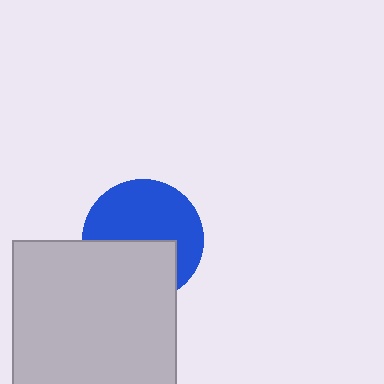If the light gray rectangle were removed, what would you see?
You would see the complete blue circle.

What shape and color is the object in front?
The object in front is a light gray rectangle.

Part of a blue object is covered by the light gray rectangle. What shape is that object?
It is a circle.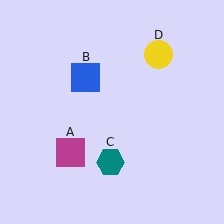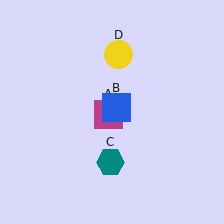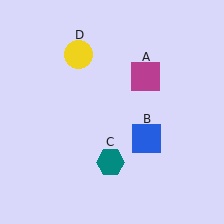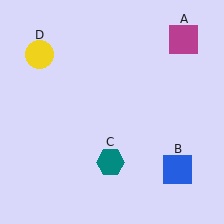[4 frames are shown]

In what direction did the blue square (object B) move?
The blue square (object B) moved down and to the right.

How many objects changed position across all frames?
3 objects changed position: magenta square (object A), blue square (object B), yellow circle (object D).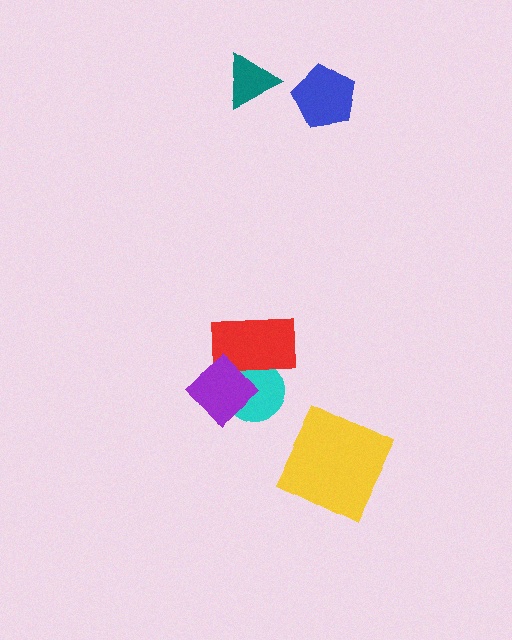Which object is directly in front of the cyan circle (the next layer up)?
The red rectangle is directly in front of the cyan circle.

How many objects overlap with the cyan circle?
2 objects overlap with the cyan circle.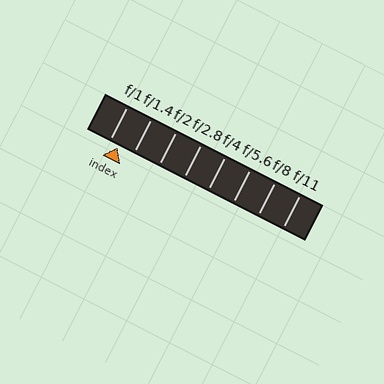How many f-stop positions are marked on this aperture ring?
There are 8 f-stop positions marked.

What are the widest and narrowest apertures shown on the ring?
The widest aperture shown is f/1 and the narrowest is f/11.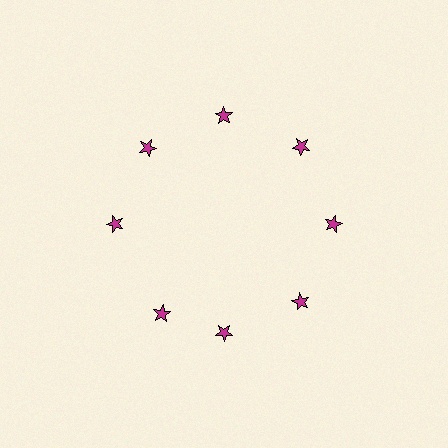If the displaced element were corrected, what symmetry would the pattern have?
It would have 8-fold rotational symmetry — the pattern would map onto itself every 45 degrees.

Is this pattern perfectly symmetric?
No. The 8 magenta stars are arranged in a ring, but one element near the 8 o'clock position is rotated out of alignment along the ring, breaking the 8-fold rotational symmetry.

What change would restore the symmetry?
The symmetry would be restored by rotating it back into even spacing with its neighbors so that all 8 stars sit at equal angles and equal distance from the center.